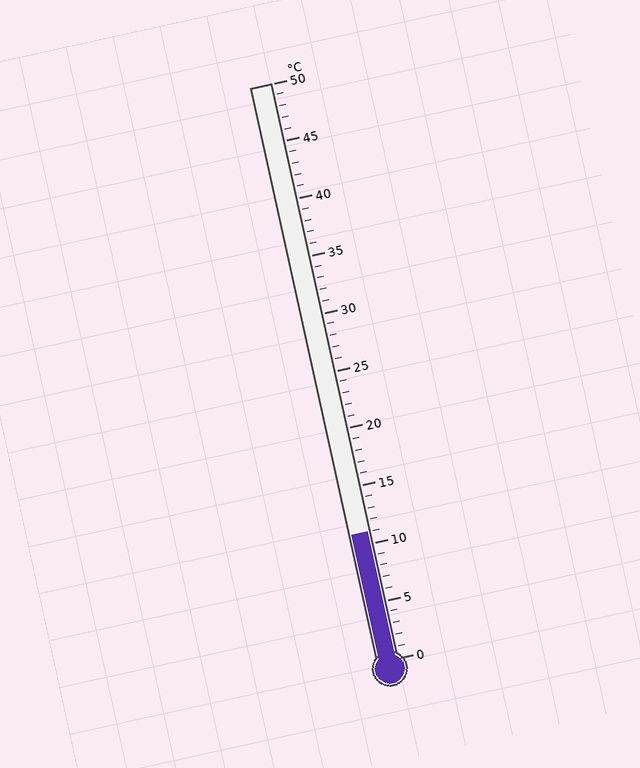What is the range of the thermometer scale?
The thermometer scale ranges from 0°C to 50°C.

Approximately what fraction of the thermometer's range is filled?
The thermometer is filled to approximately 20% of its range.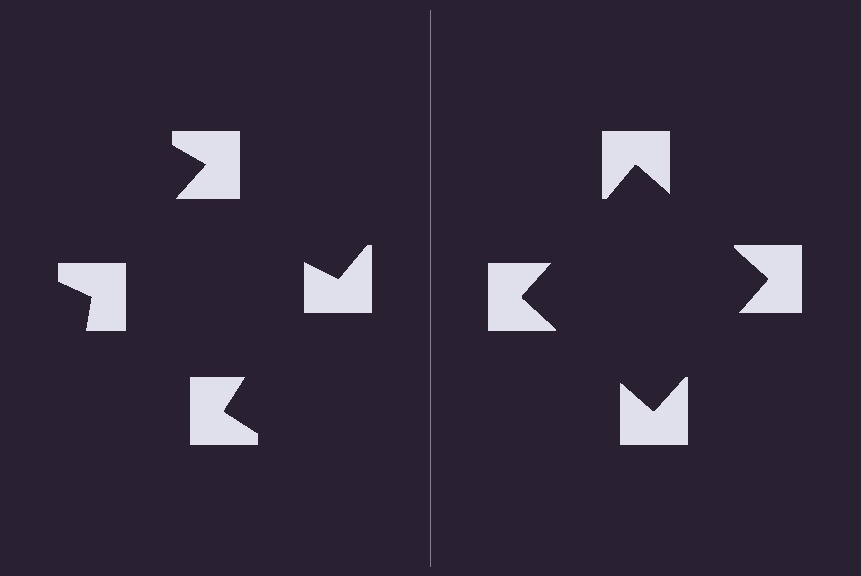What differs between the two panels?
The notched squares are positioned identically on both sides; only the wedge orientations differ. On the right they align to a square; on the left they are misaligned.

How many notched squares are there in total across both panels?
8 — 4 on each side.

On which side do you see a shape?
An illusory square appears on the right side. On the left side the wedge cuts are rotated, so no coherent shape forms.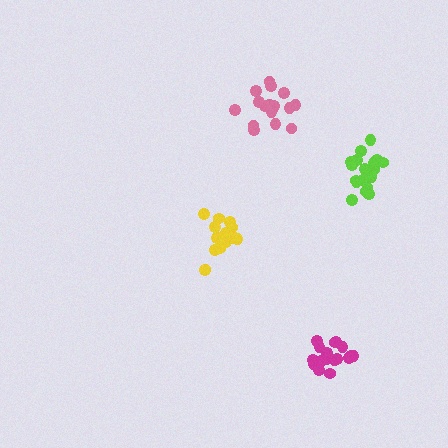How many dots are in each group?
Group 1: 19 dots, Group 2: 20 dots, Group 3: 17 dots, Group 4: 19 dots (75 total).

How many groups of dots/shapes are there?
There are 4 groups.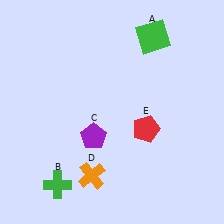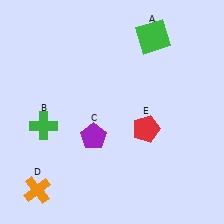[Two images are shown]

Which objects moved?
The objects that moved are: the green cross (B), the orange cross (D).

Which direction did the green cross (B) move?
The green cross (B) moved up.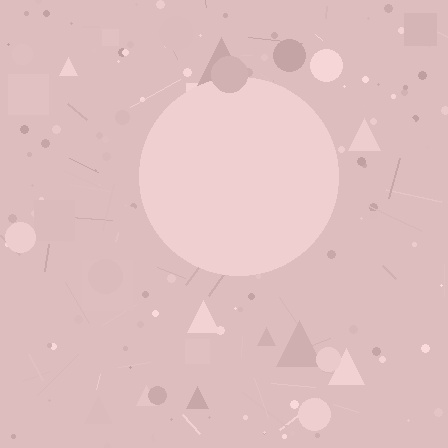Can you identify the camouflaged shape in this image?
The camouflaged shape is a circle.